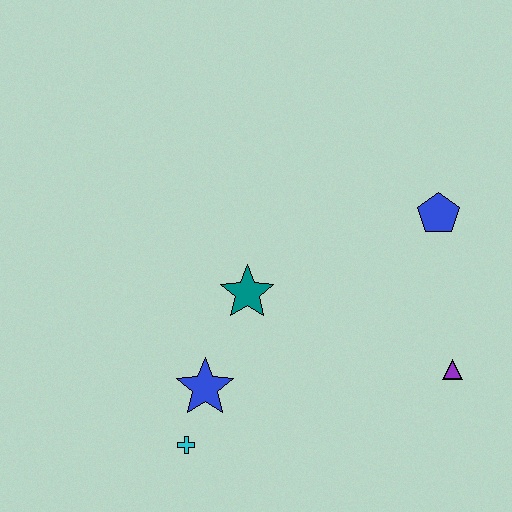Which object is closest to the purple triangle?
The blue pentagon is closest to the purple triangle.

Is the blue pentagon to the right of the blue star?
Yes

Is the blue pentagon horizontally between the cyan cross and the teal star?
No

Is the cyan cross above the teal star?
No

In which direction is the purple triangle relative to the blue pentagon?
The purple triangle is below the blue pentagon.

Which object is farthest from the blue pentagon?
The cyan cross is farthest from the blue pentagon.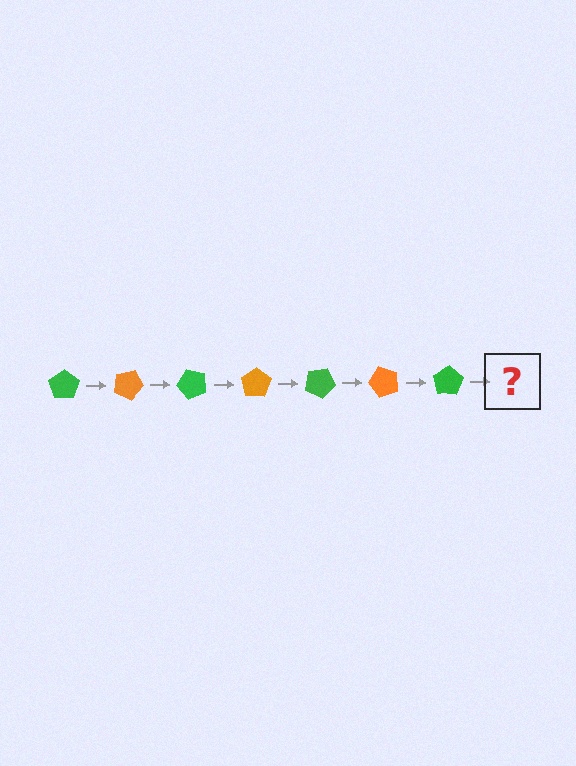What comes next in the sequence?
The next element should be an orange pentagon, rotated 175 degrees from the start.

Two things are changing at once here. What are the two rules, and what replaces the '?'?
The two rules are that it rotates 25 degrees each step and the color cycles through green and orange. The '?' should be an orange pentagon, rotated 175 degrees from the start.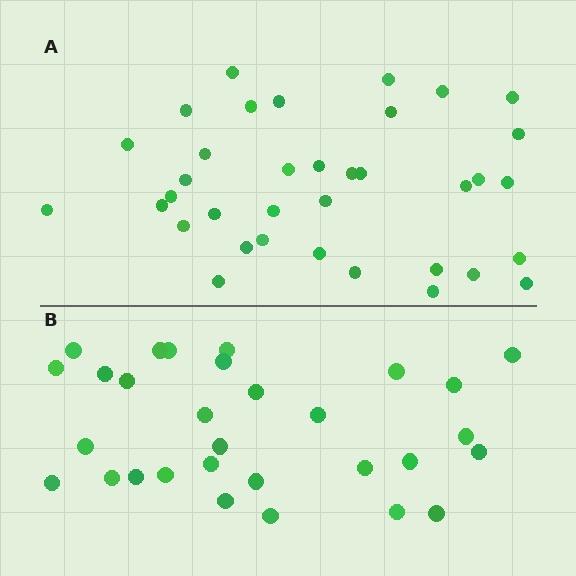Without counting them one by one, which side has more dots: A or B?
Region A (the top region) has more dots.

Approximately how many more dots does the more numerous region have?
Region A has about 6 more dots than region B.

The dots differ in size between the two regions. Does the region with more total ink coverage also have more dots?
No. Region B has more total ink coverage because its dots are larger, but region A actually contains more individual dots. Total area can be misleading — the number of items is what matters here.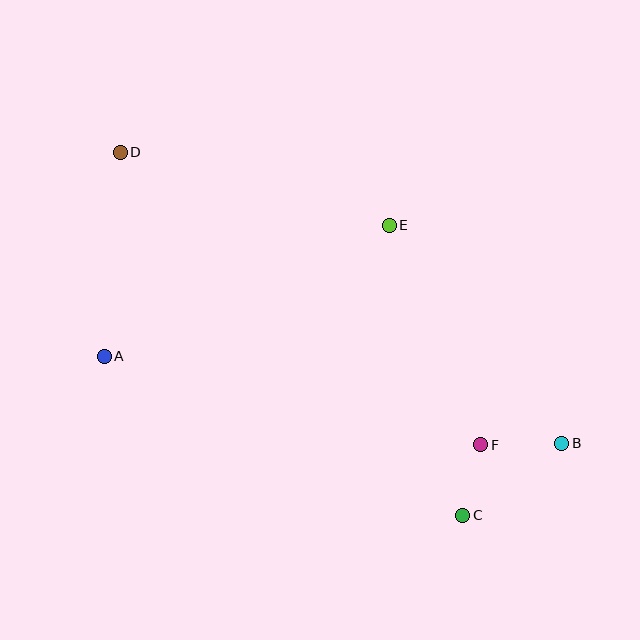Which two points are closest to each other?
Points C and F are closest to each other.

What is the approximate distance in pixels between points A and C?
The distance between A and C is approximately 392 pixels.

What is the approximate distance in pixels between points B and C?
The distance between B and C is approximately 123 pixels.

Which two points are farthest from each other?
Points B and D are farthest from each other.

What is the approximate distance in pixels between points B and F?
The distance between B and F is approximately 81 pixels.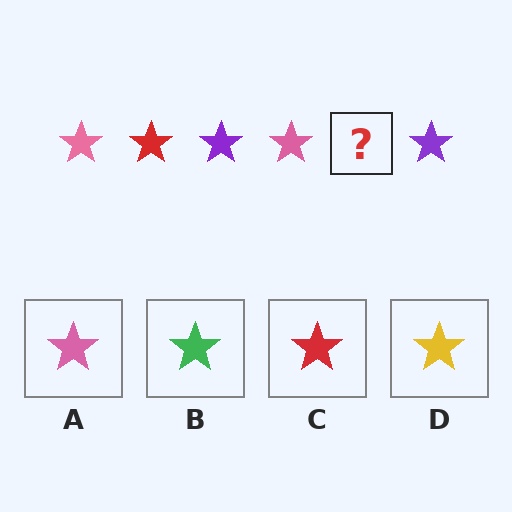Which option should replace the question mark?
Option C.